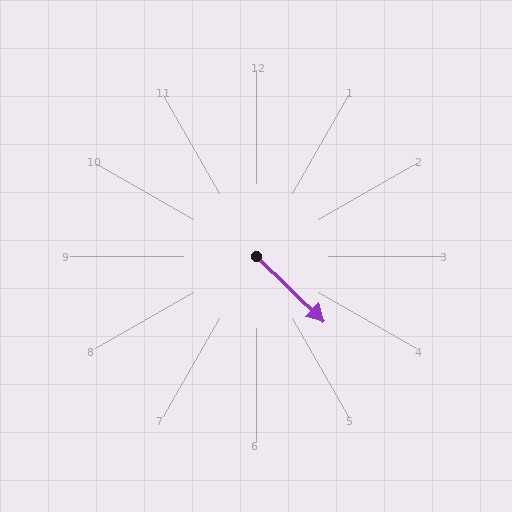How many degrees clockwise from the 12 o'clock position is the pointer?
Approximately 134 degrees.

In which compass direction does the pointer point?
Southeast.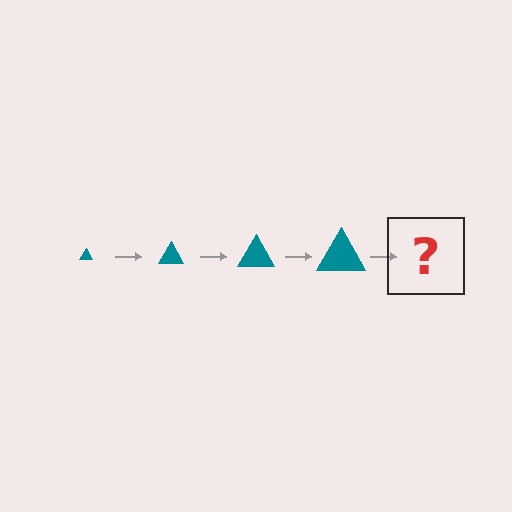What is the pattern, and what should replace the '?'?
The pattern is that the triangle gets progressively larger each step. The '?' should be a teal triangle, larger than the previous one.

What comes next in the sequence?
The next element should be a teal triangle, larger than the previous one.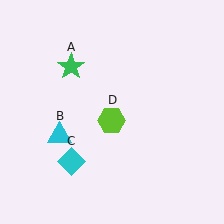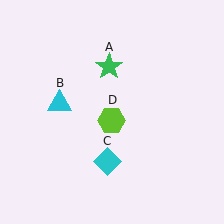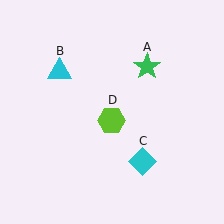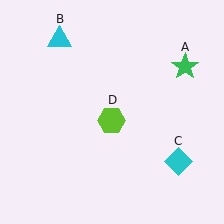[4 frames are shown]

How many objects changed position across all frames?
3 objects changed position: green star (object A), cyan triangle (object B), cyan diamond (object C).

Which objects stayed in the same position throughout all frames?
Lime hexagon (object D) remained stationary.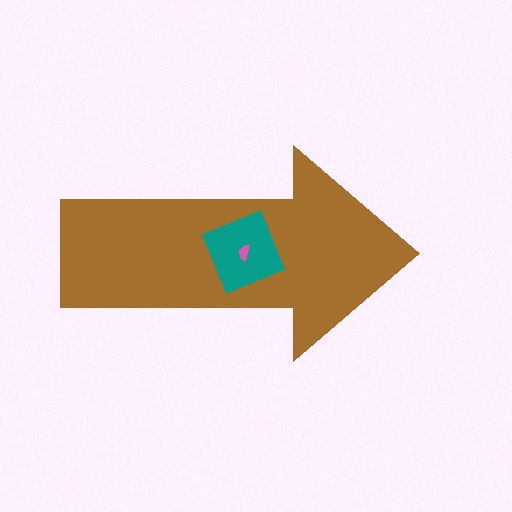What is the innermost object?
The pink semicircle.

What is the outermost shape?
The brown arrow.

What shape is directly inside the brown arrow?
The teal square.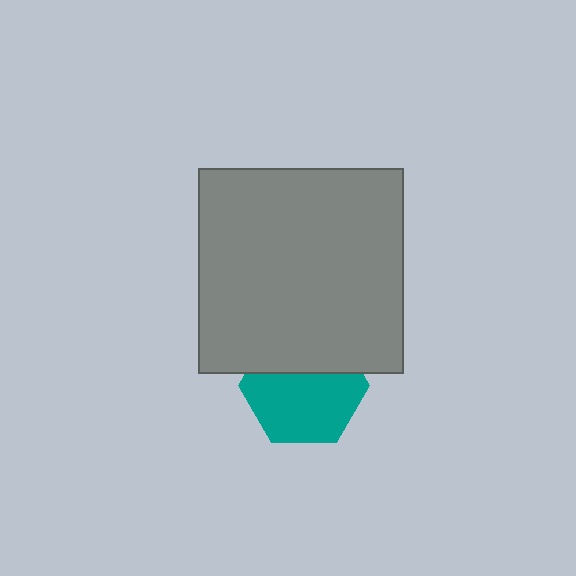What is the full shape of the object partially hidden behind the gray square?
The partially hidden object is a teal hexagon.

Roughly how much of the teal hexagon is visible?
About half of it is visible (roughly 64%).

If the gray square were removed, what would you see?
You would see the complete teal hexagon.